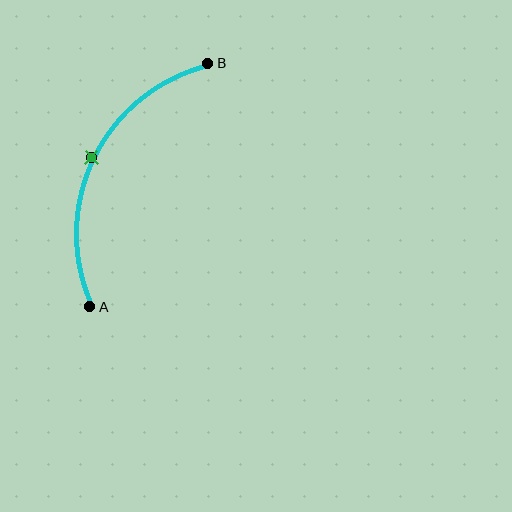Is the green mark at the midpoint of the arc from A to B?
Yes. The green mark lies on the arc at equal arc-length from both A and B — it is the arc midpoint.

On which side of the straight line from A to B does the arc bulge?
The arc bulges to the left of the straight line connecting A and B.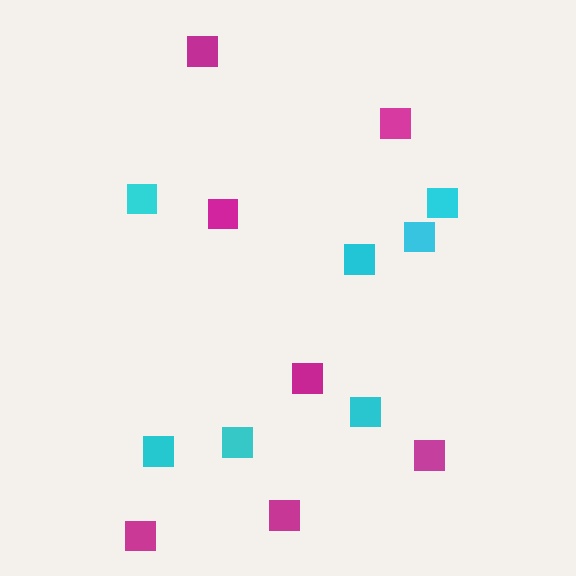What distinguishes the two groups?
There are 2 groups: one group of magenta squares (7) and one group of cyan squares (7).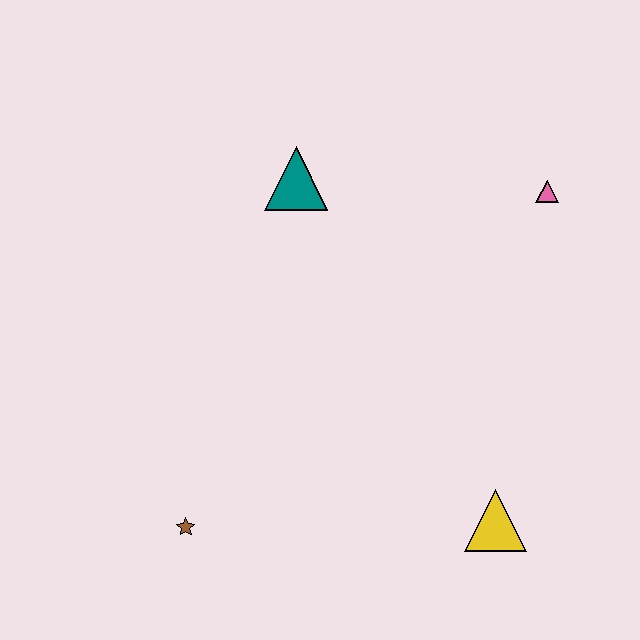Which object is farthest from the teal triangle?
The yellow triangle is farthest from the teal triangle.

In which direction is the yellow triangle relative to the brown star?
The yellow triangle is to the right of the brown star.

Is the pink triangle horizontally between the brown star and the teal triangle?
No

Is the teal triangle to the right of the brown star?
Yes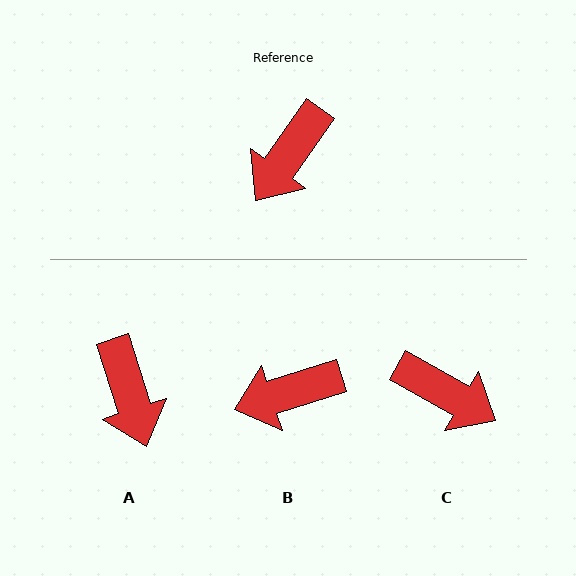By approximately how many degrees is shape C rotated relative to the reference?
Approximately 96 degrees counter-clockwise.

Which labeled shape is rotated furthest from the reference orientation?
C, about 96 degrees away.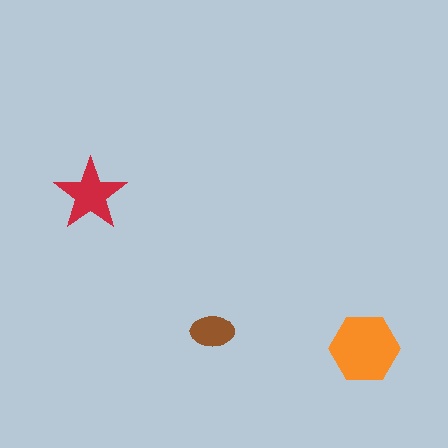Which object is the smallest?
The brown ellipse.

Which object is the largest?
The orange hexagon.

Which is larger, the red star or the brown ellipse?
The red star.